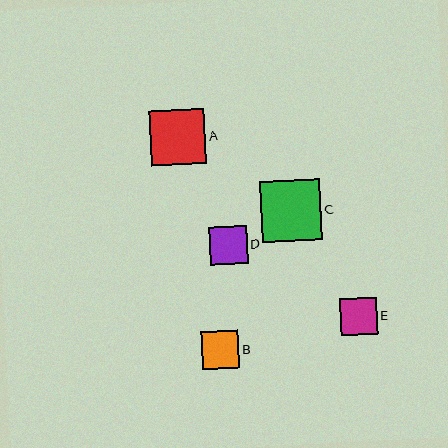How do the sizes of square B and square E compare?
Square B and square E are approximately the same size.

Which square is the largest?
Square C is the largest with a size of approximately 60 pixels.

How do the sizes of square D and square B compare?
Square D and square B are approximately the same size.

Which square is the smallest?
Square E is the smallest with a size of approximately 36 pixels.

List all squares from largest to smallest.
From largest to smallest: C, A, D, B, E.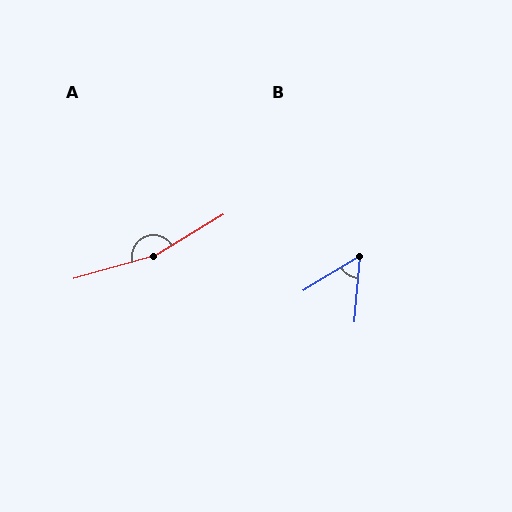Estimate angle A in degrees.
Approximately 165 degrees.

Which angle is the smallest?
B, at approximately 54 degrees.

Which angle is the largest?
A, at approximately 165 degrees.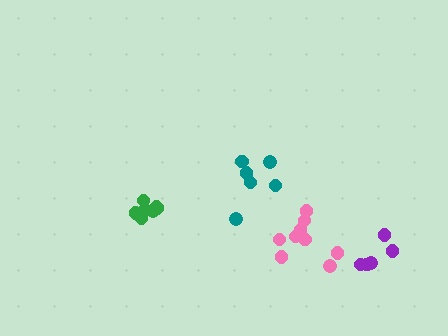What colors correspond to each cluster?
The clusters are colored: green, pink, purple, teal.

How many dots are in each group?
Group 1: 8 dots, Group 2: 9 dots, Group 3: 5 dots, Group 4: 6 dots (28 total).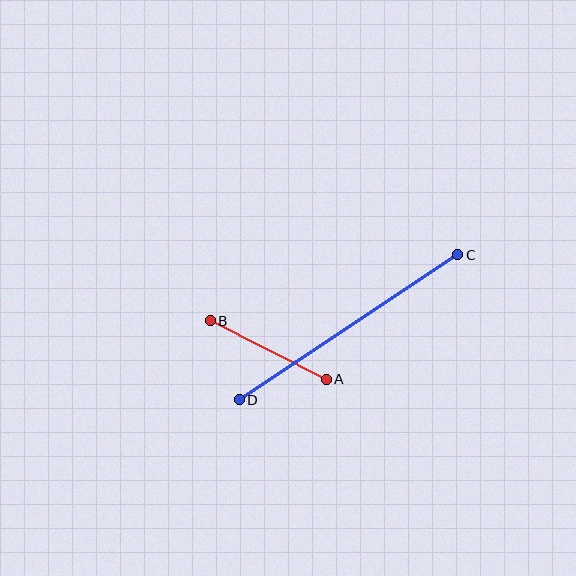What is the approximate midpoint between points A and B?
The midpoint is at approximately (268, 350) pixels.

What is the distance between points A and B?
The distance is approximately 130 pixels.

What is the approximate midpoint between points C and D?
The midpoint is at approximately (349, 327) pixels.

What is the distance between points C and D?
The distance is approximately 262 pixels.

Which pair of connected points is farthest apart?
Points C and D are farthest apart.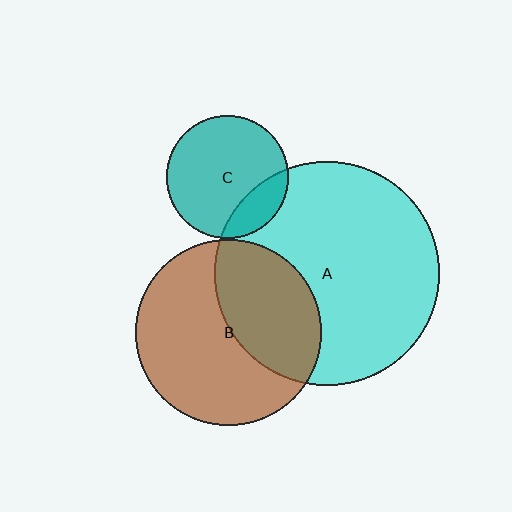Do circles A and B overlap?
Yes.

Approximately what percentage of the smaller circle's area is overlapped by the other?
Approximately 40%.